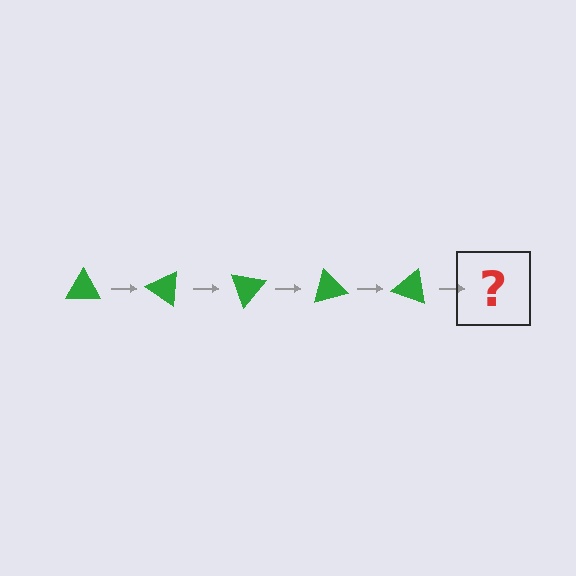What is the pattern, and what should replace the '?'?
The pattern is that the triangle rotates 35 degrees each step. The '?' should be a green triangle rotated 175 degrees.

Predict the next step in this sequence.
The next step is a green triangle rotated 175 degrees.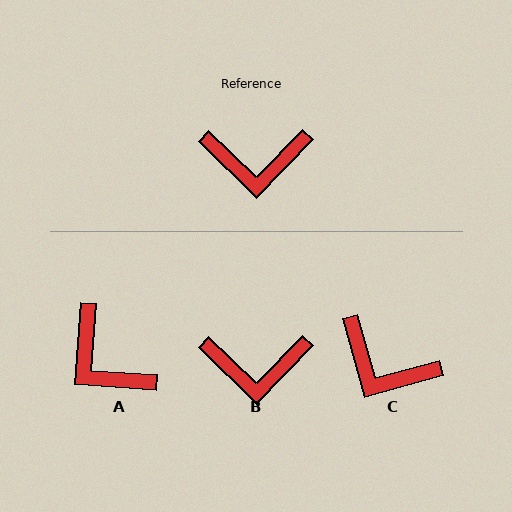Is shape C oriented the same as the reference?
No, it is off by about 30 degrees.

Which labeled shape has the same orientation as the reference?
B.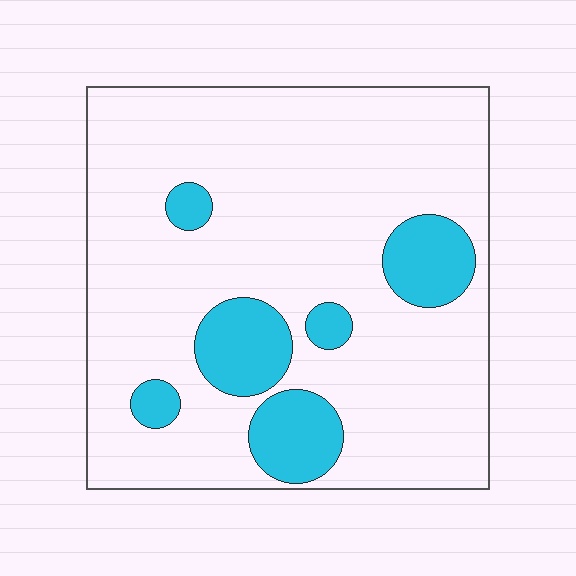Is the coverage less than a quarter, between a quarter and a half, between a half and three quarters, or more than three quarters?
Less than a quarter.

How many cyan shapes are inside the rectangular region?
6.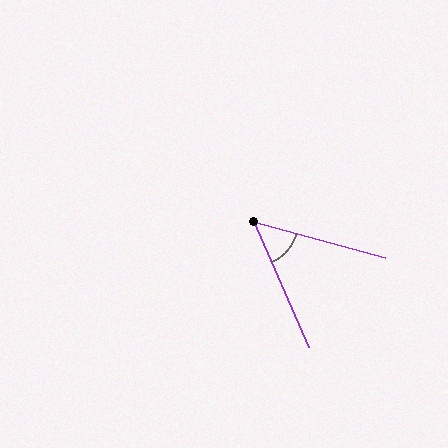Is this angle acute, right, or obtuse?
It is acute.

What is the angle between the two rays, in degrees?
Approximately 51 degrees.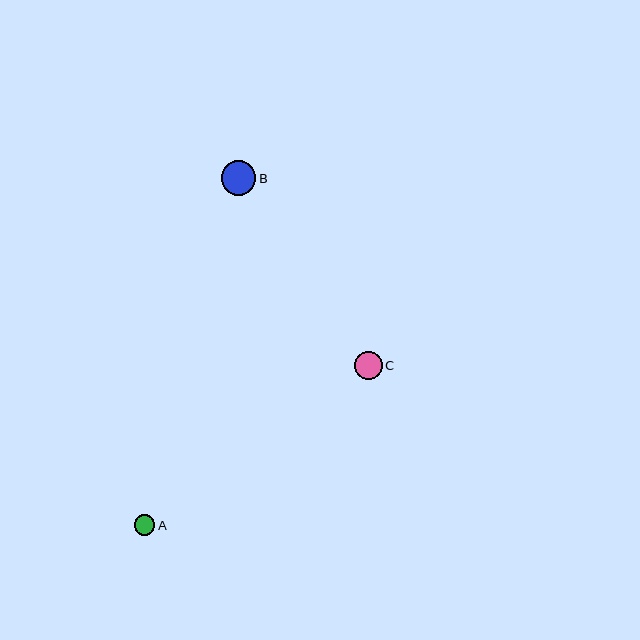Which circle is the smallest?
Circle A is the smallest with a size of approximately 20 pixels.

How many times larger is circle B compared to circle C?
Circle B is approximately 1.2 times the size of circle C.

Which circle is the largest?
Circle B is the largest with a size of approximately 34 pixels.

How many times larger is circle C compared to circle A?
Circle C is approximately 1.4 times the size of circle A.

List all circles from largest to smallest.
From largest to smallest: B, C, A.